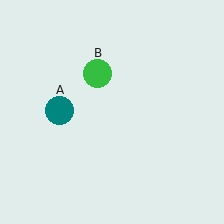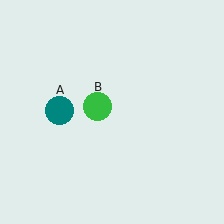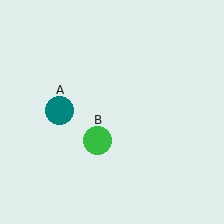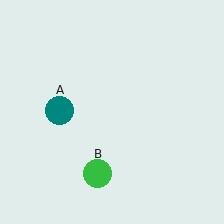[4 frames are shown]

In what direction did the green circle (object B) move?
The green circle (object B) moved down.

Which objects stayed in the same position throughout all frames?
Teal circle (object A) remained stationary.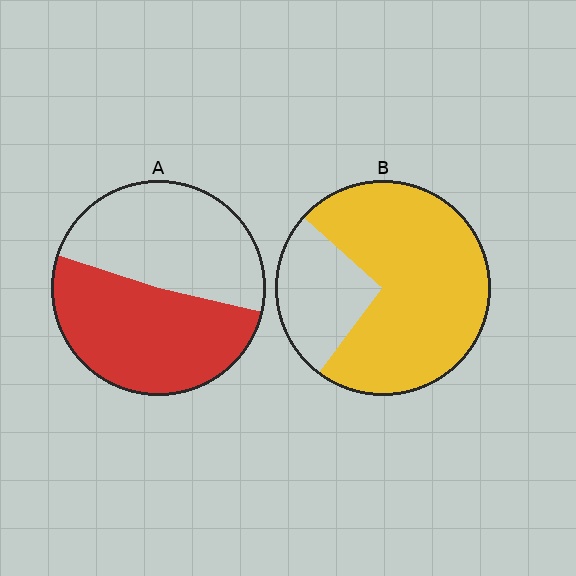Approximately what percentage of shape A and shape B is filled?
A is approximately 50% and B is approximately 75%.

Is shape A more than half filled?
Roughly half.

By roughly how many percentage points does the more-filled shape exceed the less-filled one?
By roughly 20 percentage points (B over A).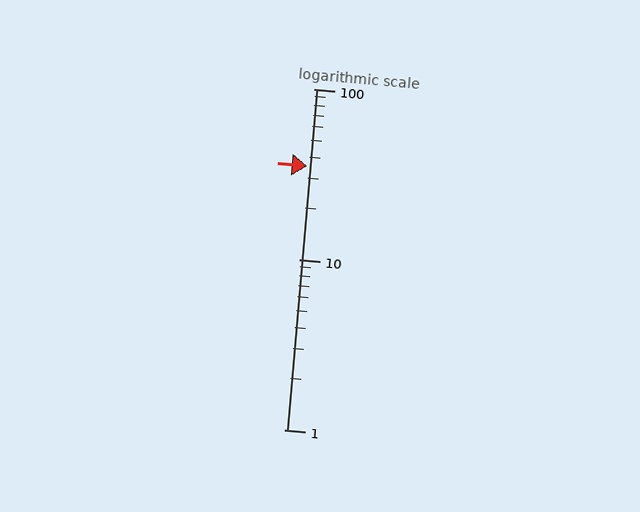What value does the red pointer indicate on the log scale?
The pointer indicates approximately 35.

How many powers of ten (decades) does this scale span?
The scale spans 2 decades, from 1 to 100.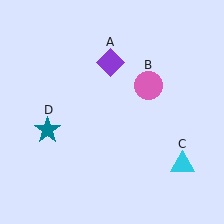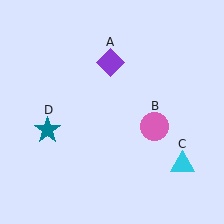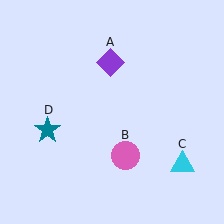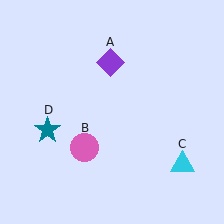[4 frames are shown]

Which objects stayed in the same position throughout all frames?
Purple diamond (object A) and cyan triangle (object C) and teal star (object D) remained stationary.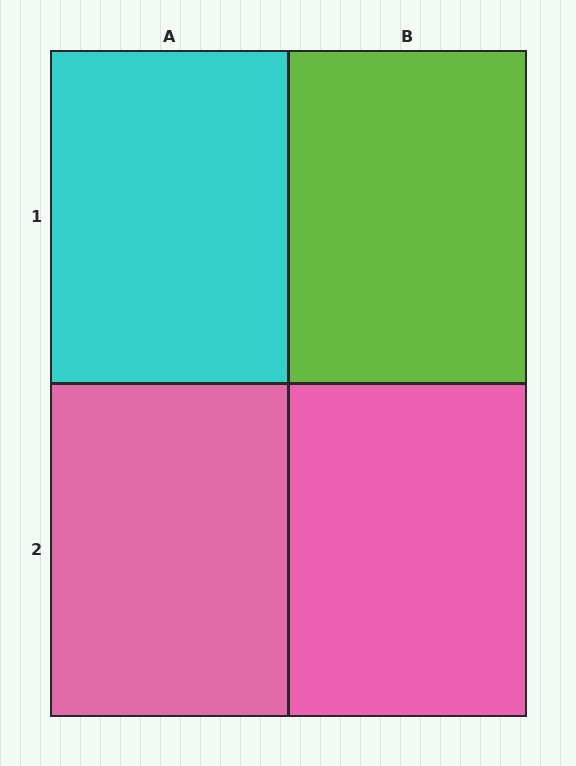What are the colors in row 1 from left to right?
Cyan, lime.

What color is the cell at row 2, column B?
Pink.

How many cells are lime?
1 cell is lime.